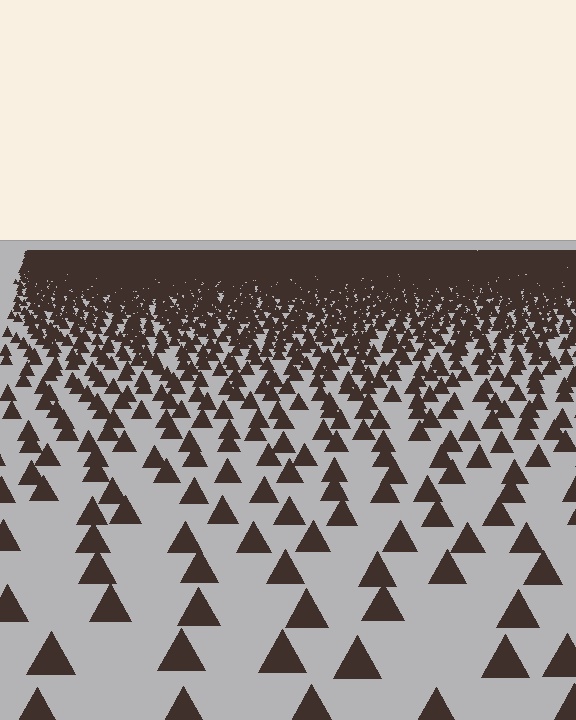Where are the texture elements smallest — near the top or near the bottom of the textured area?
Near the top.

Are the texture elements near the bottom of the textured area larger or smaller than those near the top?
Larger. Near the bottom, elements are closer to the viewer and appear at a bigger on-screen size.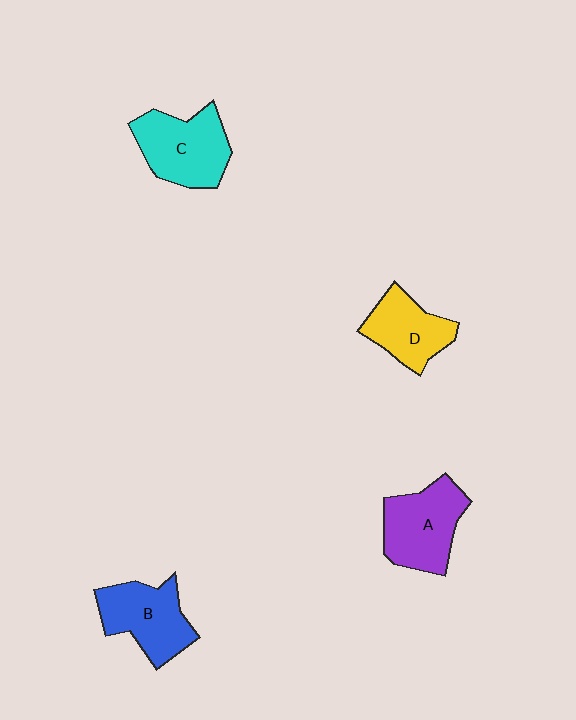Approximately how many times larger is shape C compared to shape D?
Approximately 1.3 times.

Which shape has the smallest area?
Shape D (yellow).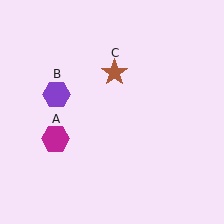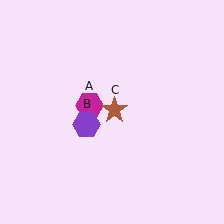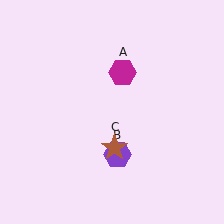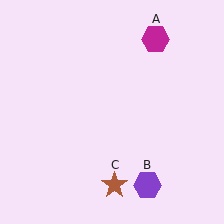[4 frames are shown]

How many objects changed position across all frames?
3 objects changed position: magenta hexagon (object A), purple hexagon (object B), brown star (object C).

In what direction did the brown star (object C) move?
The brown star (object C) moved down.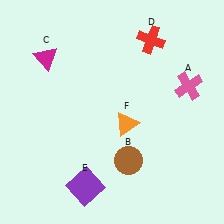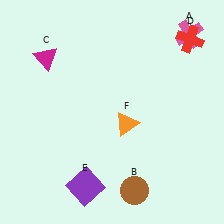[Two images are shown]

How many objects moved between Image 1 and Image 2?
3 objects moved between the two images.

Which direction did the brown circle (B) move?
The brown circle (B) moved down.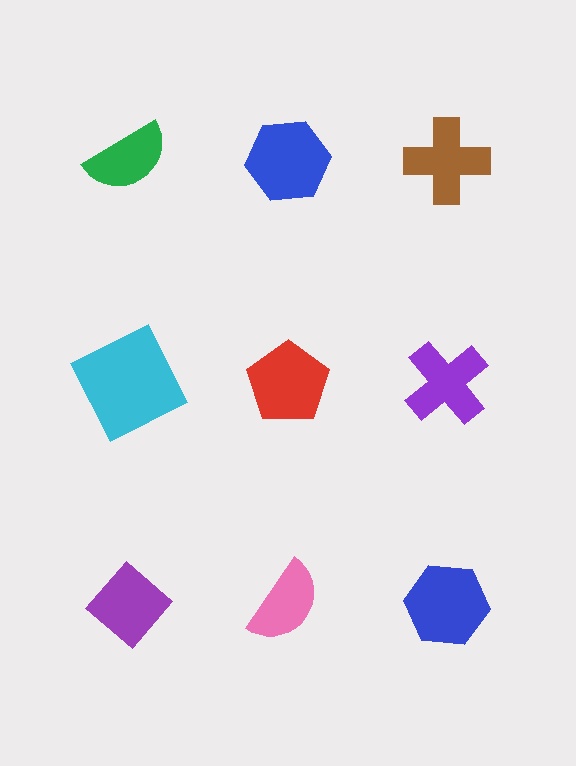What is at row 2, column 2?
A red pentagon.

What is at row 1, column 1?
A green semicircle.